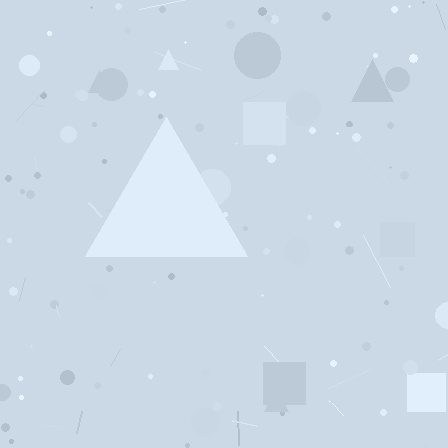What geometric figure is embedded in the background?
A triangle is embedded in the background.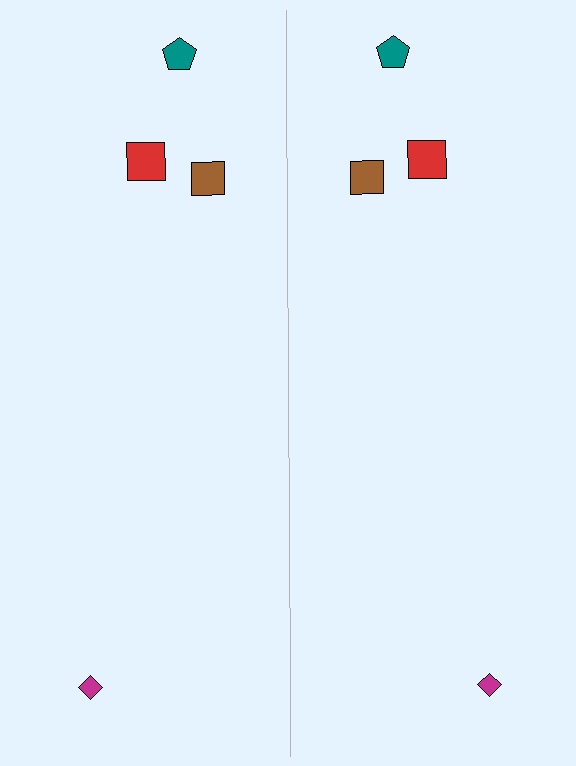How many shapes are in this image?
There are 8 shapes in this image.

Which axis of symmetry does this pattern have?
The pattern has a vertical axis of symmetry running through the center of the image.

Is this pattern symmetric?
Yes, this pattern has bilateral (reflection) symmetry.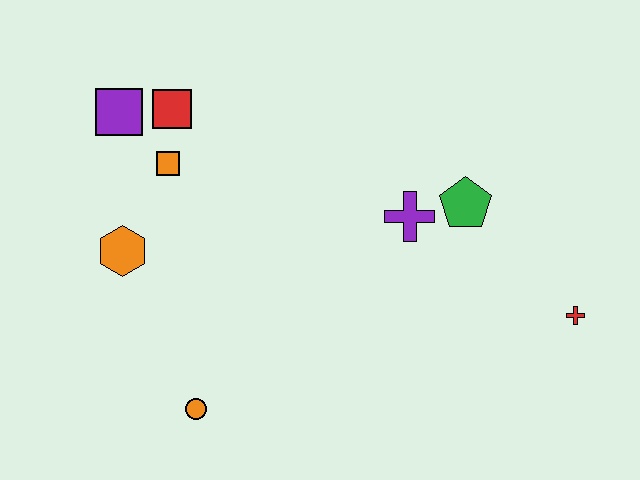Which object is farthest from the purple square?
The red cross is farthest from the purple square.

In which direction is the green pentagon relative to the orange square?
The green pentagon is to the right of the orange square.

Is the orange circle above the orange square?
No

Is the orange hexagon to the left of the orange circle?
Yes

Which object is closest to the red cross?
The green pentagon is closest to the red cross.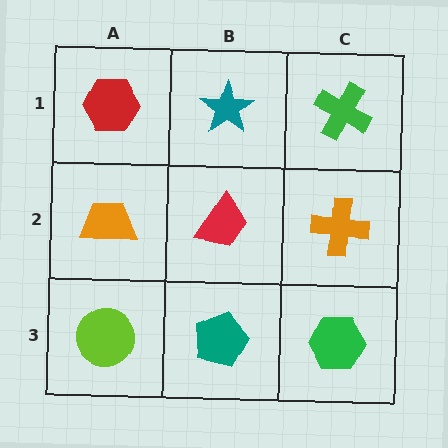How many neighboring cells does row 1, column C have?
2.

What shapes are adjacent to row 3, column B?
A red trapezoid (row 2, column B), a lime circle (row 3, column A), a green hexagon (row 3, column C).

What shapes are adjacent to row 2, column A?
A red hexagon (row 1, column A), a lime circle (row 3, column A), a red trapezoid (row 2, column B).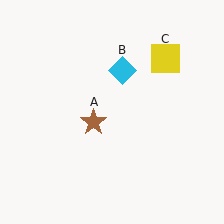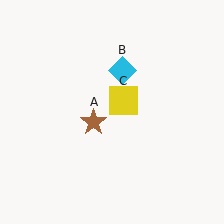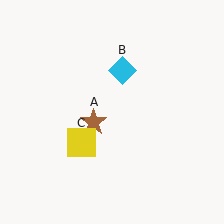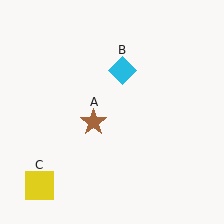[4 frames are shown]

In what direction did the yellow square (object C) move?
The yellow square (object C) moved down and to the left.